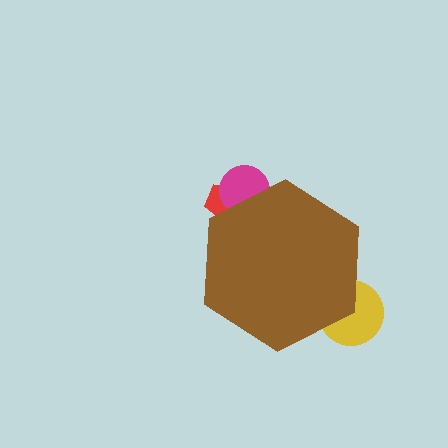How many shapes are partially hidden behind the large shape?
3 shapes are partially hidden.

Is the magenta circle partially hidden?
Yes, the magenta circle is partially hidden behind the brown hexagon.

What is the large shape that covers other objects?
A brown hexagon.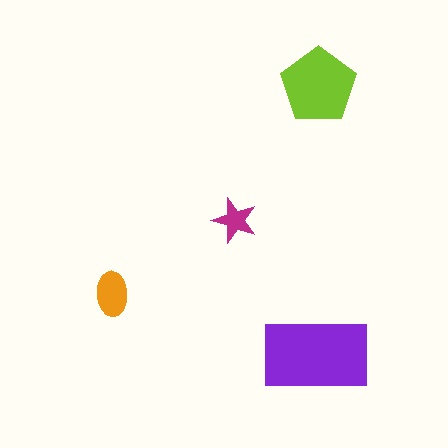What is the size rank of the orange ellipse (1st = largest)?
3rd.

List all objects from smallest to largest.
The magenta star, the orange ellipse, the lime pentagon, the purple rectangle.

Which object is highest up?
The lime pentagon is topmost.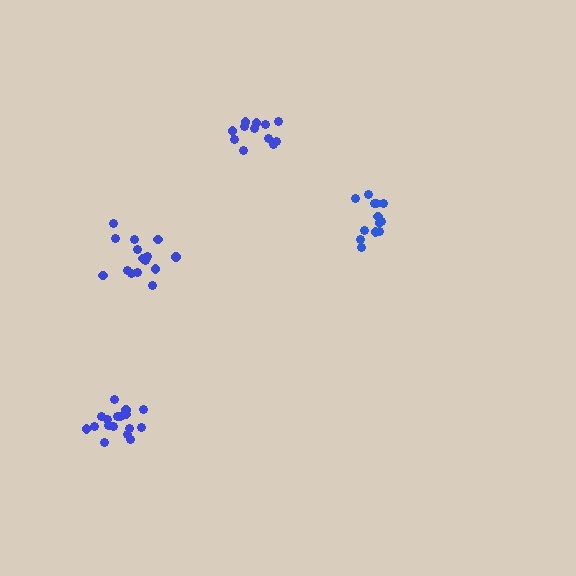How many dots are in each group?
Group 1: 18 dots, Group 2: 15 dots, Group 3: 12 dots, Group 4: 13 dots (58 total).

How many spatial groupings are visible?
There are 4 spatial groupings.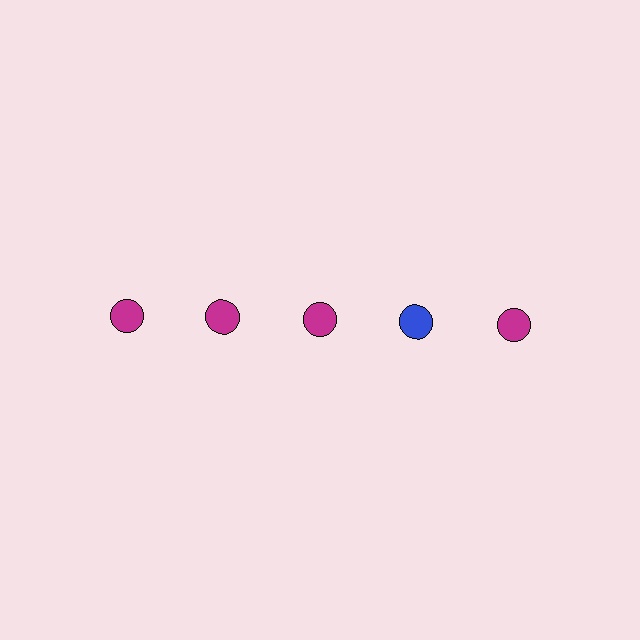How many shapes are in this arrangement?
There are 5 shapes arranged in a grid pattern.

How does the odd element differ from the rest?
It has a different color: blue instead of magenta.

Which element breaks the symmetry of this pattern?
The blue circle in the top row, second from right column breaks the symmetry. All other shapes are magenta circles.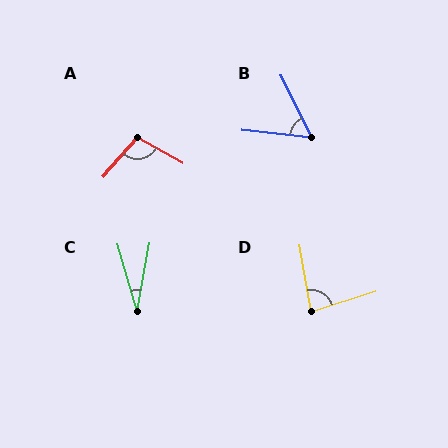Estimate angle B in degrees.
Approximately 57 degrees.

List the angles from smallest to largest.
C (26°), B (57°), D (83°), A (102°).